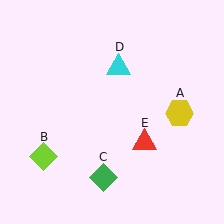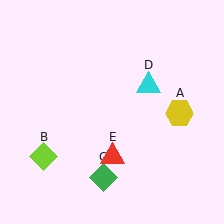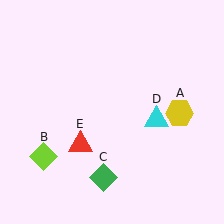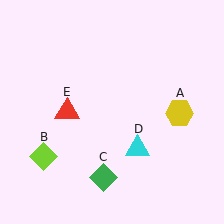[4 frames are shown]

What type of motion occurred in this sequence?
The cyan triangle (object D), red triangle (object E) rotated clockwise around the center of the scene.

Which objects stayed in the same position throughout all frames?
Yellow hexagon (object A) and lime diamond (object B) and green diamond (object C) remained stationary.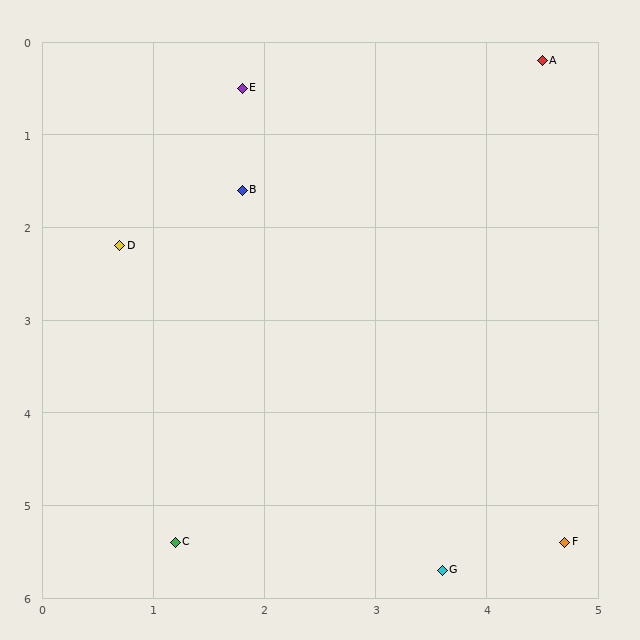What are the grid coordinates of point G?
Point G is at approximately (3.6, 5.7).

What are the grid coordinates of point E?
Point E is at approximately (1.8, 0.5).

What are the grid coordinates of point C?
Point C is at approximately (1.2, 5.4).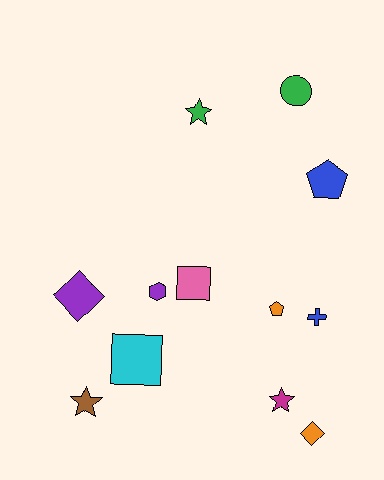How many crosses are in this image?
There is 1 cross.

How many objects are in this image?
There are 12 objects.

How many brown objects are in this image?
There is 1 brown object.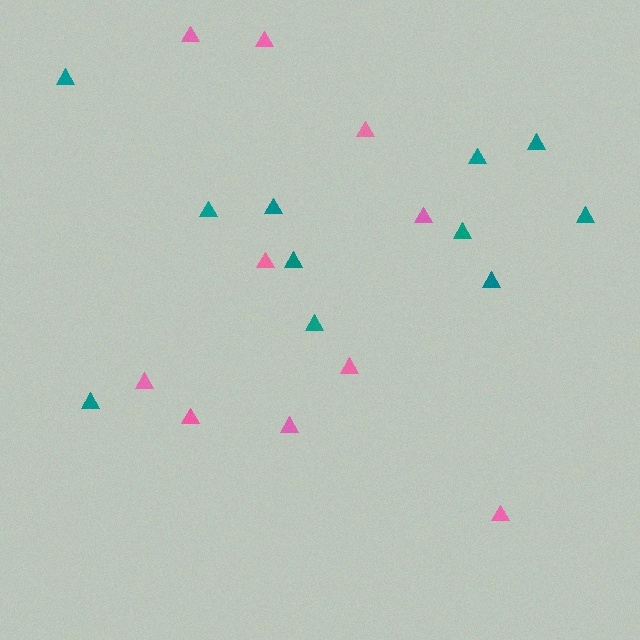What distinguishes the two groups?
There are 2 groups: one group of pink triangles (10) and one group of teal triangles (11).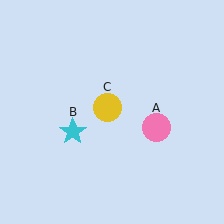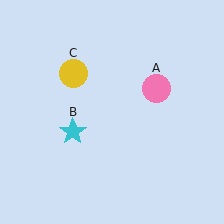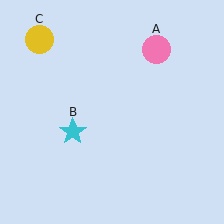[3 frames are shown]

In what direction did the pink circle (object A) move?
The pink circle (object A) moved up.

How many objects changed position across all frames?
2 objects changed position: pink circle (object A), yellow circle (object C).